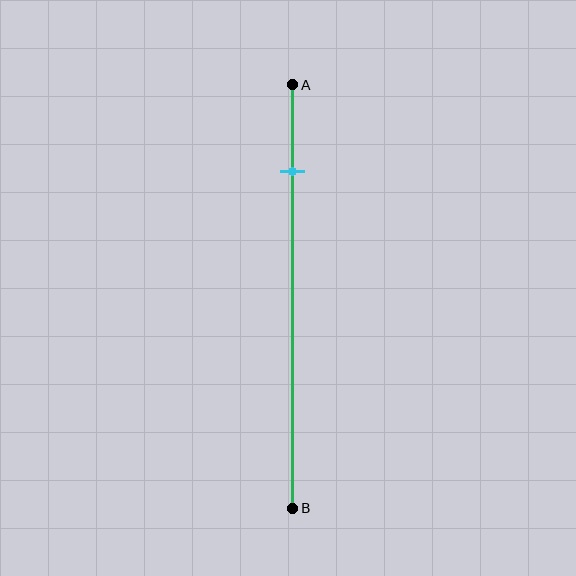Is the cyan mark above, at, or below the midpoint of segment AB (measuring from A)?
The cyan mark is above the midpoint of segment AB.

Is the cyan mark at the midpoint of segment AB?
No, the mark is at about 20% from A, not at the 50% midpoint.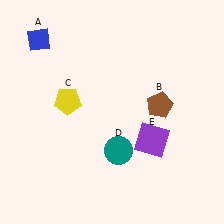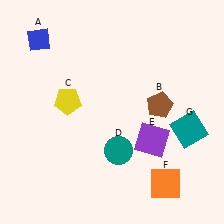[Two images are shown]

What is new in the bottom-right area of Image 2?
A teal square (G) was added in the bottom-right area of Image 2.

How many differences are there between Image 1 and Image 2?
There are 2 differences between the two images.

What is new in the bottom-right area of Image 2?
An orange square (F) was added in the bottom-right area of Image 2.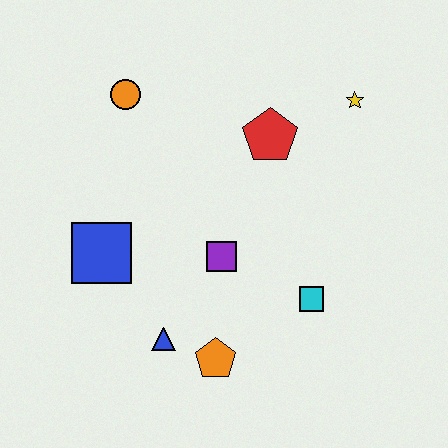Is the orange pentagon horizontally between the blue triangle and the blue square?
No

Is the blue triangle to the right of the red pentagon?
No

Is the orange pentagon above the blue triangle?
No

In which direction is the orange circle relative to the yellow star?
The orange circle is to the left of the yellow star.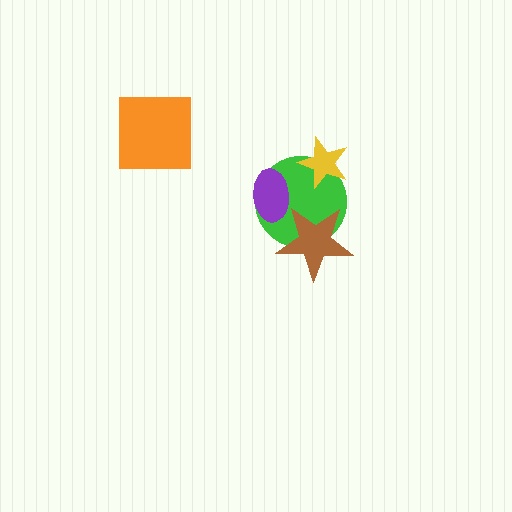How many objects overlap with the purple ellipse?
1 object overlaps with the purple ellipse.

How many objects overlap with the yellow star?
1 object overlaps with the yellow star.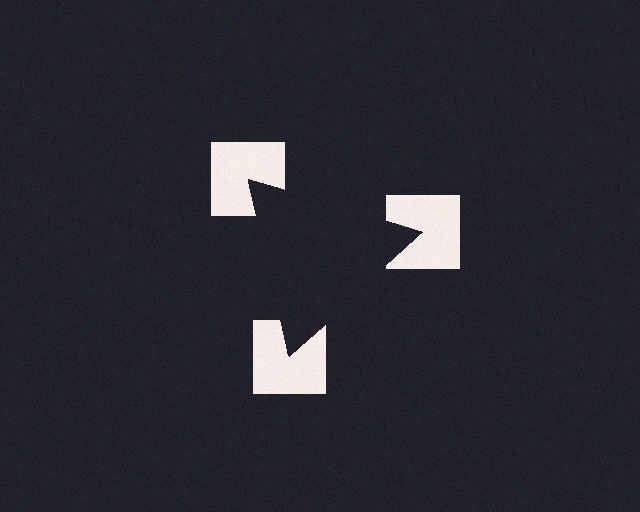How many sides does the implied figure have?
3 sides.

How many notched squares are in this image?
There are 3 — one at each vertex of the illusory triangle.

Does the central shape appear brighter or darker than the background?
It typically appears slightly darker than the background, even though no actual brightness change is drawn.